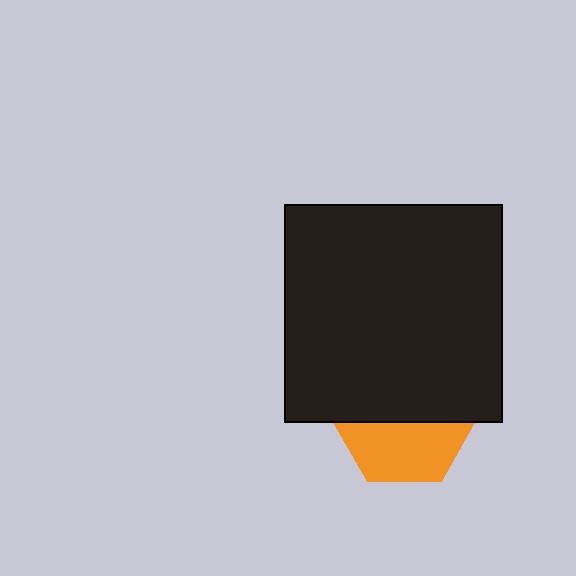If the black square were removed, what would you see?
You would see the complete orange hexagon.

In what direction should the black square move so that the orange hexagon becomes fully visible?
The black square should move up. That is the shortest direction to clear the overlap and leave the orange hexagon fully visible.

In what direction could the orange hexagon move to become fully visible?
The orange hexagon could move down. That would shift it out from behind the black square entirely.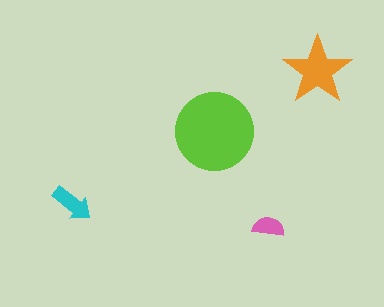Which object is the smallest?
The pink semicircle.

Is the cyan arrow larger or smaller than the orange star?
Smaller.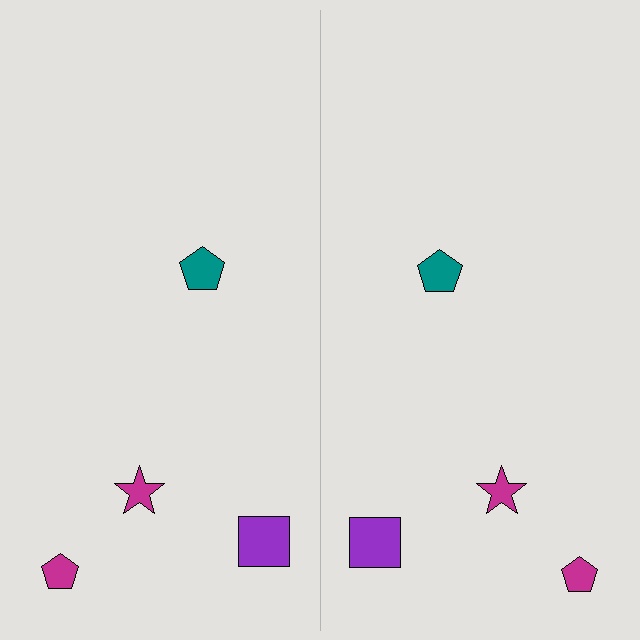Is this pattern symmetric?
Yes, this pattern has bilateral (reflection) symmetry.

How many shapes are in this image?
There are 8 shapes in this image.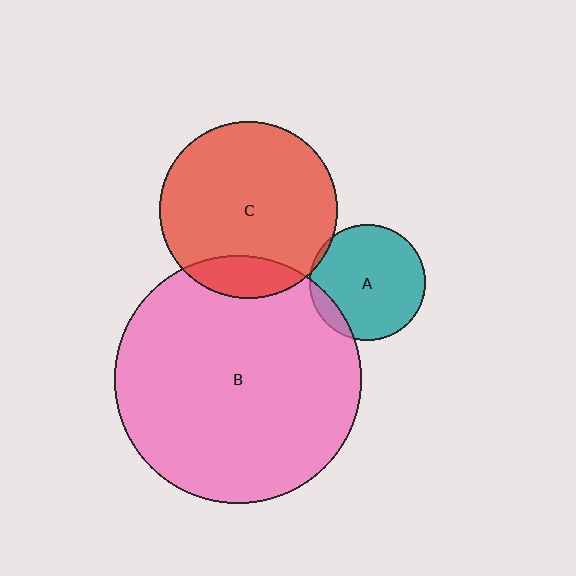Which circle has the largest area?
Circle B (pink).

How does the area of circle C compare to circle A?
Approximately 2.3 times.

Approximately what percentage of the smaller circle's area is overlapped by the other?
Approximately 15%.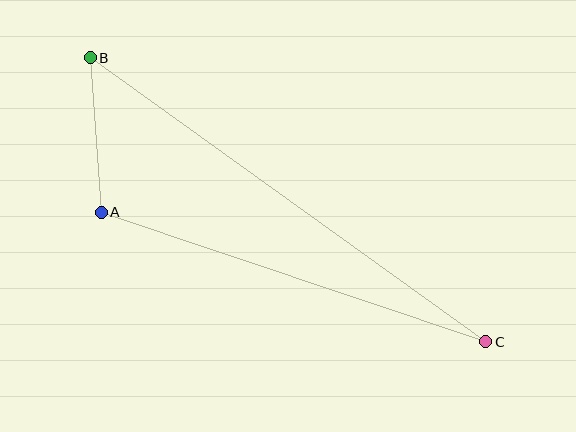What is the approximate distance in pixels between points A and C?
The distance between A and C is approximately 406 pixels.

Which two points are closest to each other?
Points A and B are closest to each other.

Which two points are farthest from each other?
Points B and C are farthest from each other.